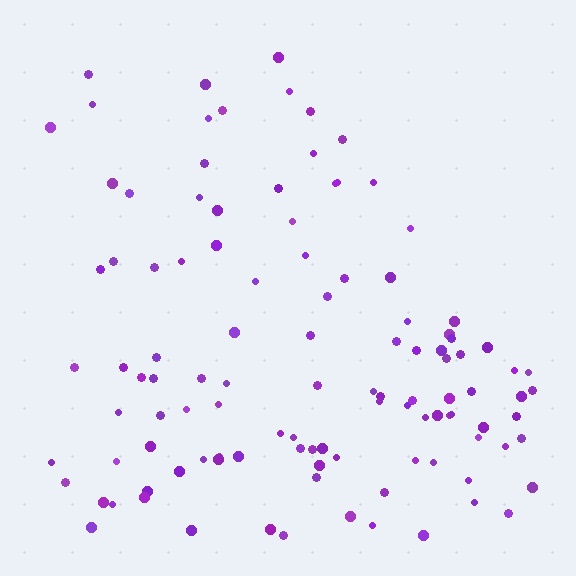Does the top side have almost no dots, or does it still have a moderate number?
Still a moderate number, just noticeably fewer than the bottom.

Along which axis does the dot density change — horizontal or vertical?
Vertical.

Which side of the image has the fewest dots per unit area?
The top.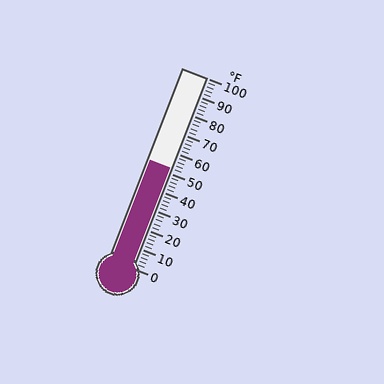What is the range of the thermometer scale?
The thermometer scale ranges from 0°F to 100°F.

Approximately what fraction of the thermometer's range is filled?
The thermometer is filled to approximately 50% of its range.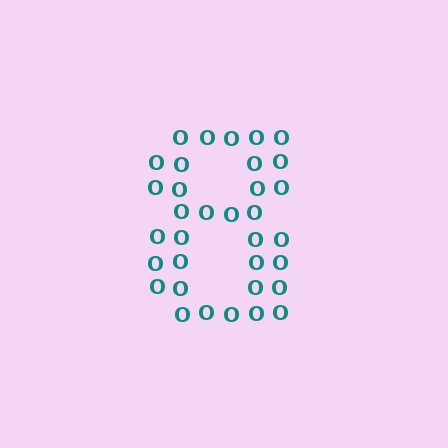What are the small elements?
The small elements are letter O's.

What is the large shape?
The large shape is the digit 8.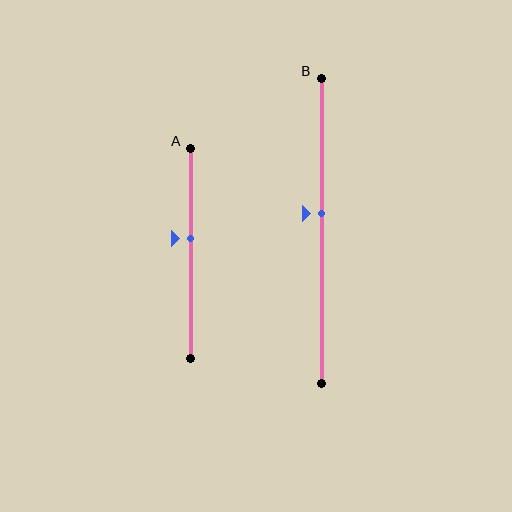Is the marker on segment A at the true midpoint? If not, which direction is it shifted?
No, the marker on segment A is shifted upward by about 7% of the segment length.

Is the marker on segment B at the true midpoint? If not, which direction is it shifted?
No, the marker on segment B is shifted upward by about 6% of the segment length.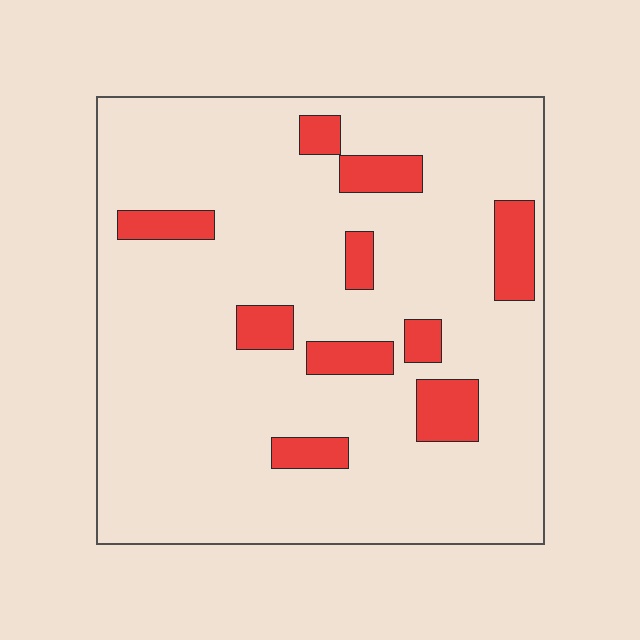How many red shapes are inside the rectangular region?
10.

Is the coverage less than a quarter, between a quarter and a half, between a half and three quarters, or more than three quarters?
Less than a quarter.